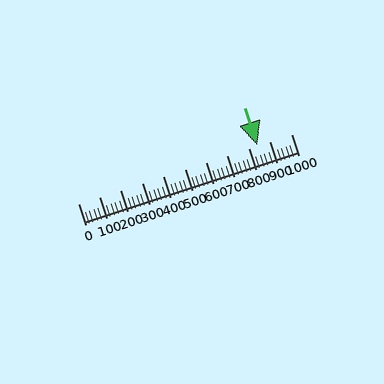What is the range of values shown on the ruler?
The ruler shows values from 0 to 1000.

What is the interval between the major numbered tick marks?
The major tick marks are spaced 100 units apart.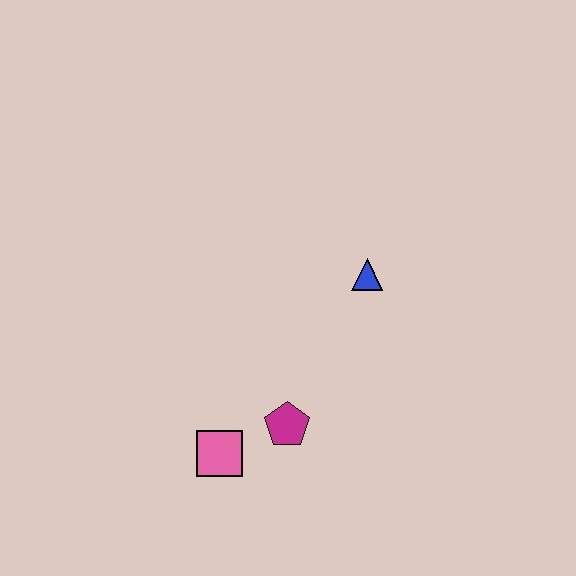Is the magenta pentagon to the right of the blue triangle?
No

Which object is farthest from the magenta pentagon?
The blue triangle is farthest from the magenta pentagon.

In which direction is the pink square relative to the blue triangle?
The pink square is below the blue triangle.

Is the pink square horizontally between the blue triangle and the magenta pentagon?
No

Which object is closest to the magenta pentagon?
The pink square is closest to the magenta pentagon.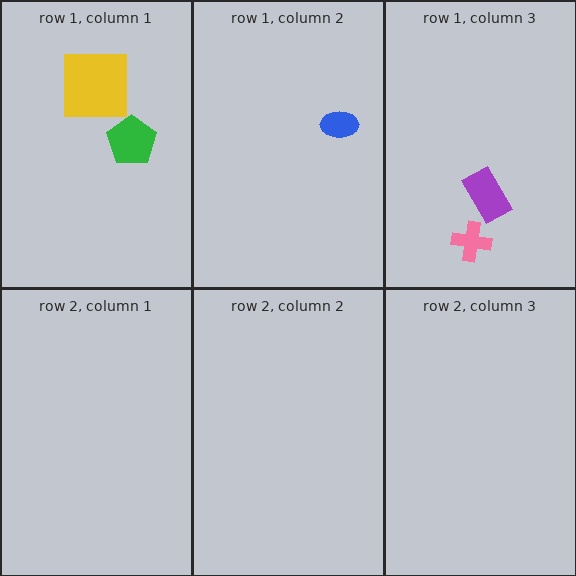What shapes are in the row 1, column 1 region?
The yellow square, the green pentagon.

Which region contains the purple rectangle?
The row 1, column 3 region.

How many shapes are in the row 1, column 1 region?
2.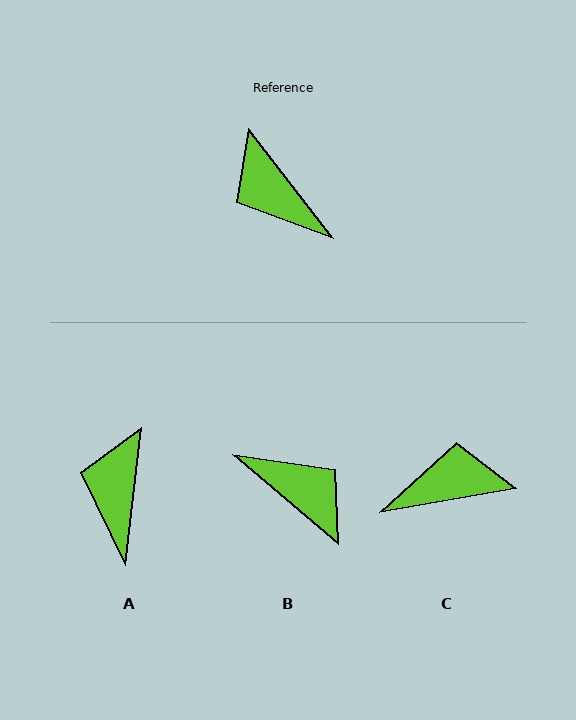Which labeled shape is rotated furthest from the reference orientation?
B, about 168 degrees away.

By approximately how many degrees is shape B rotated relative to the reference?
Approximately 168 degrees clockwise.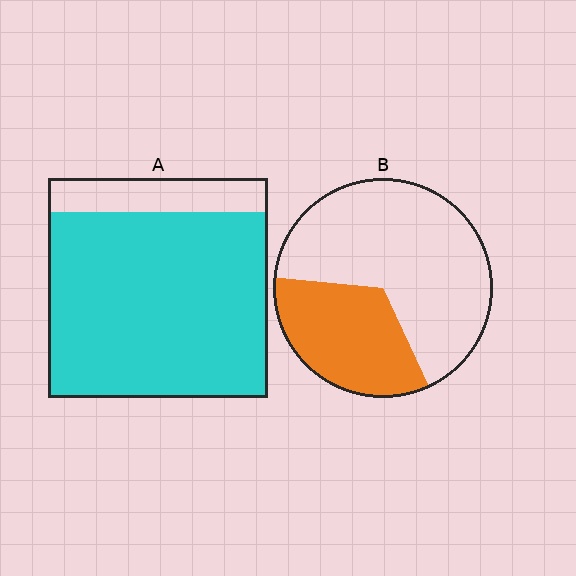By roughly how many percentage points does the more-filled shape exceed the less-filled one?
By roughly 50 percentage points (A over B).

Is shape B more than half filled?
No.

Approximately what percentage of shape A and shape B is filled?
A is approximately 85% and B is approximately 35%.